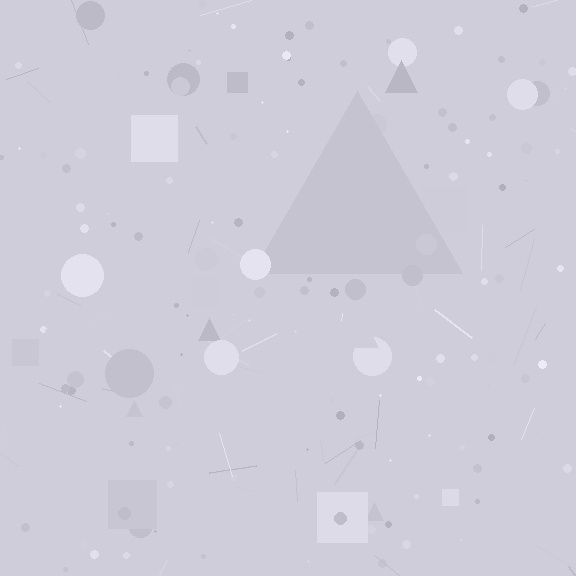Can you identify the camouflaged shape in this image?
The camouflaged shape is a triangle.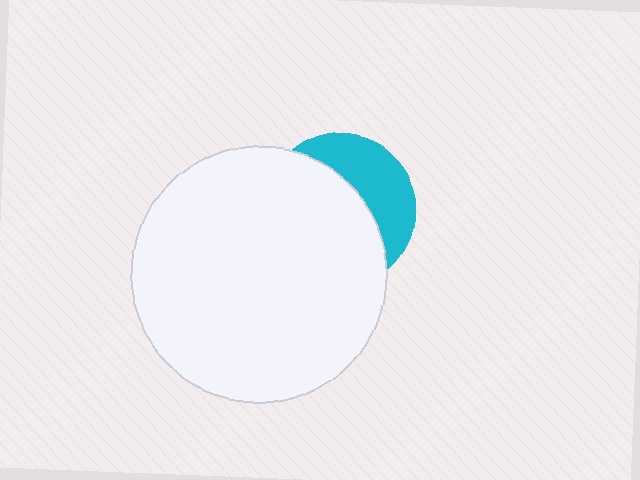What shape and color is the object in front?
The object in front is a white circle.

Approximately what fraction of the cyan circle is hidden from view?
Roughly 64% of the cyan circle is hidden behind the white circle.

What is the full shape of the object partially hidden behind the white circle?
The partially hidden object is a cyan circle.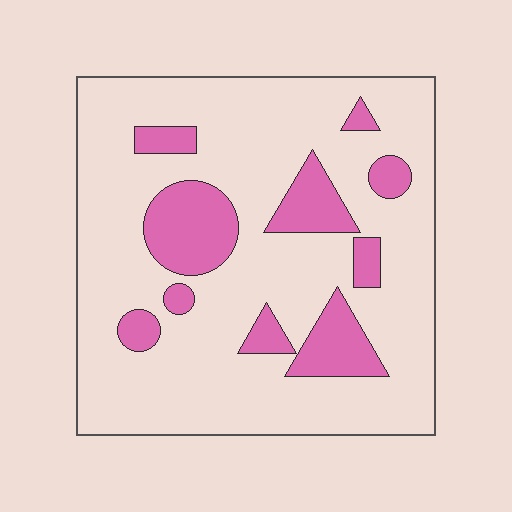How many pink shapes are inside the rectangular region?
10.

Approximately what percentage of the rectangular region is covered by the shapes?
Approximately 20%.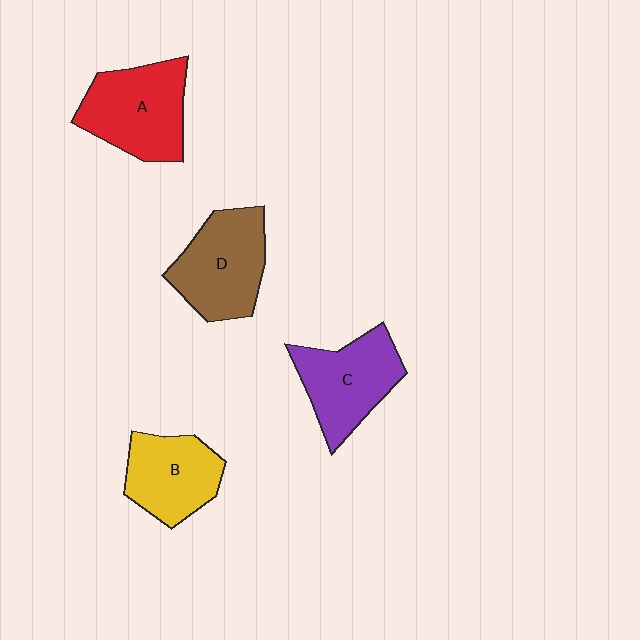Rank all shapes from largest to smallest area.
From largest to smallest: A (red), D (brown), C (purple), B (yellow).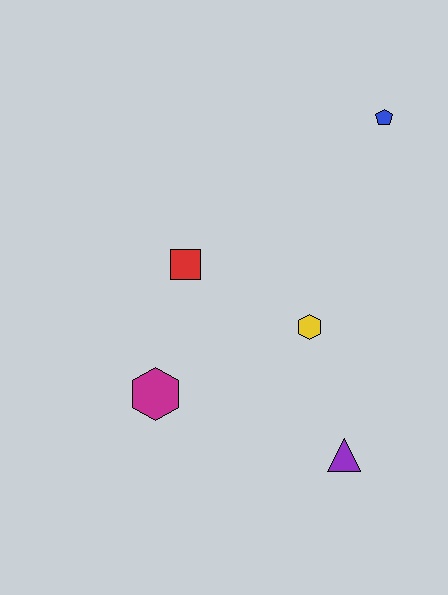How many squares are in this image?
There is 1 square.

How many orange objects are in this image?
There are no orange objects.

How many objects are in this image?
There are 5 objects.